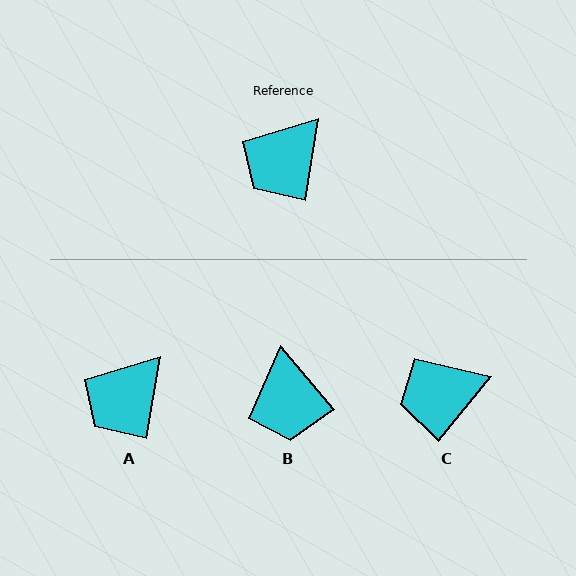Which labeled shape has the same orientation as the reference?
A.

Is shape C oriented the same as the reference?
No, it is off by about 30 degrees.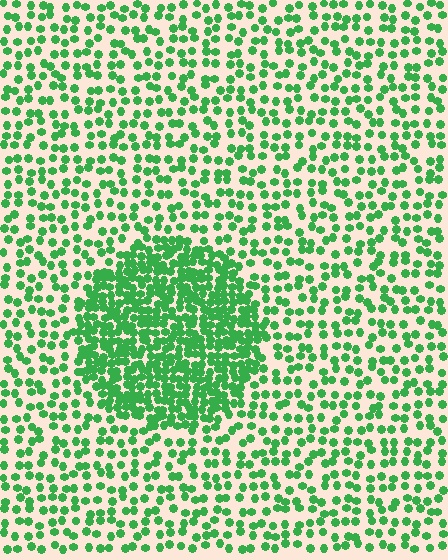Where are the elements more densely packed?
The elements are more densely packed inside the circle boundary.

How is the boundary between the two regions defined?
The boundary is defined by a change in element density (approximately 2.4x ratio). All elements are the same color, size, and shape.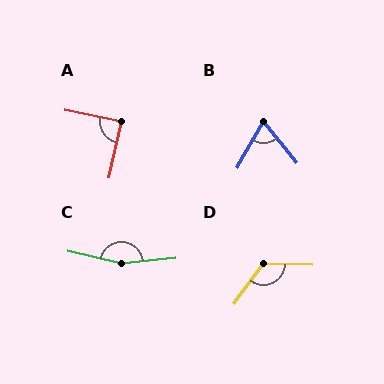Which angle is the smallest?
B, at approximately 68 degrees.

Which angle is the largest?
C, at approximately 160 degrees.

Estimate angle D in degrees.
Approximately 125 degrees.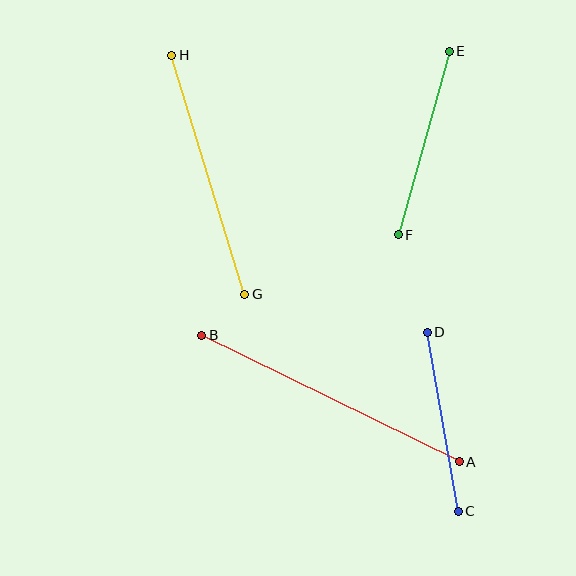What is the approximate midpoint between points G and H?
The midpoint is at approximately (208, 175) pixels.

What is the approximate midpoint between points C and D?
The midpoint is at approximately (443, 422) pixels.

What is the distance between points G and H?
The distance is approximately 250 pixels.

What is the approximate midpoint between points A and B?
The midpoint is at approximately (331, 398) pixels.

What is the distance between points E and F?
The distance is approximately 190 pixels.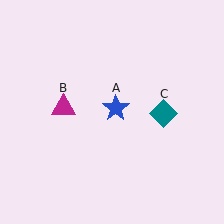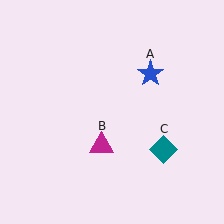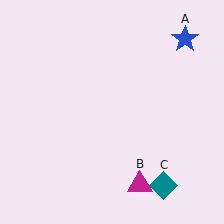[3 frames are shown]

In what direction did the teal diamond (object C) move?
The teal diamond (object C) moved down.